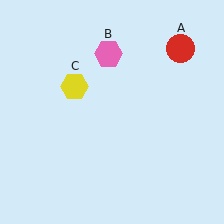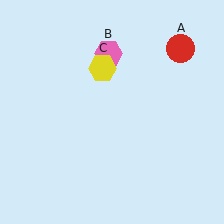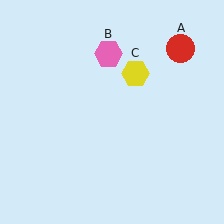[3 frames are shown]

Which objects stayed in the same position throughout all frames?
Red circle (object A) and pink hexagon (object B) remained stationary.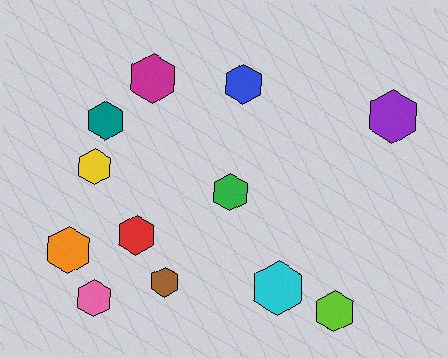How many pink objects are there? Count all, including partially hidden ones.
There is 1 pink object.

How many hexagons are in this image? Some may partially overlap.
There are 12 hexagons.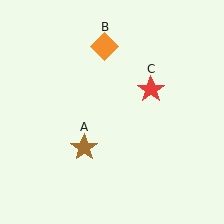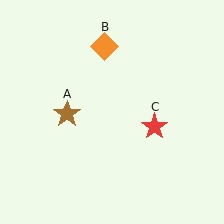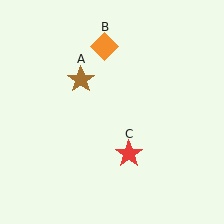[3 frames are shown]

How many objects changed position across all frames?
2 objects changed position: brown star (object A), red star (object C).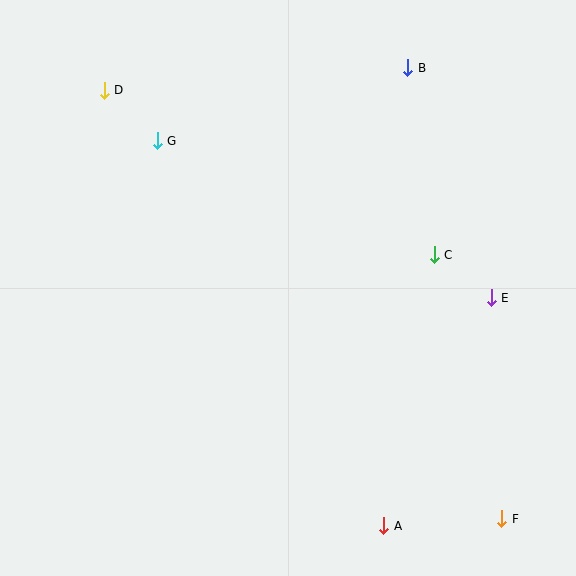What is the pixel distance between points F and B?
The distance between F and B is 461 pixels.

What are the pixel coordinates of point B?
Point B is at (408, 68).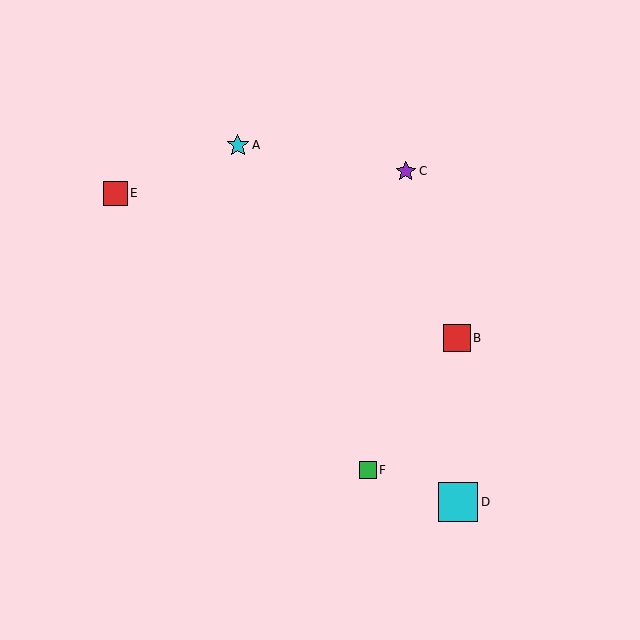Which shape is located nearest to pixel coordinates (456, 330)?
The red square (labeled B) at (457, 338) is nearest to that location.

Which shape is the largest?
The cyan square (labeled D) is the largest.